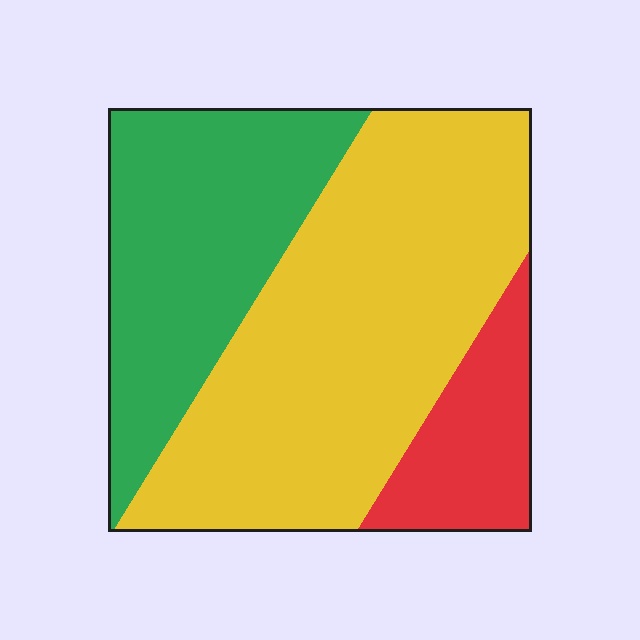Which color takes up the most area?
Yellow, at roughly 55%.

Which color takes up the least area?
Red, at roughly 15%.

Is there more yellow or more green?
Yellow.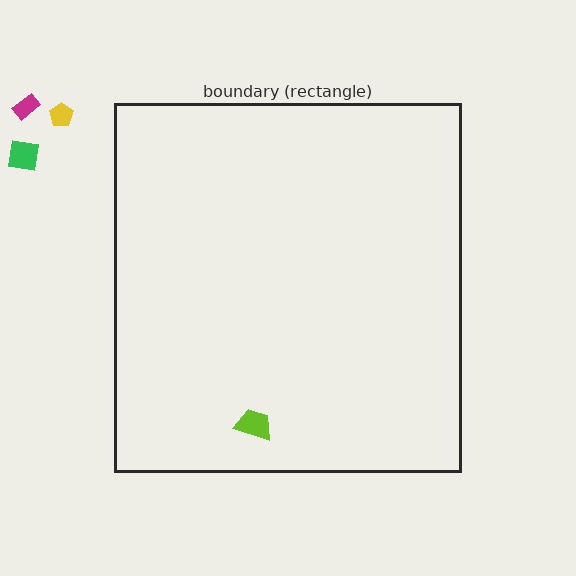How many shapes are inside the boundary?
1 inside, 3 outside.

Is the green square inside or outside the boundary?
Outside.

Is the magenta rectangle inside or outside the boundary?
Outside.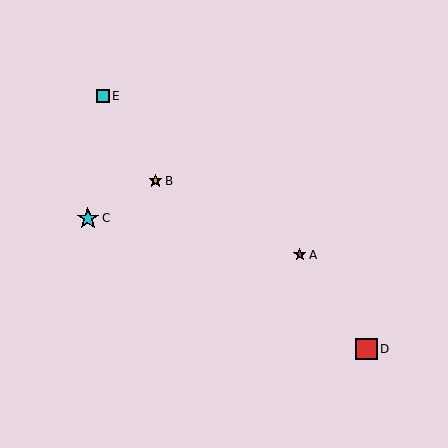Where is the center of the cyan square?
The center of the cyan square is at (103, 96).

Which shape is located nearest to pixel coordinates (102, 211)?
The cyan star (labeled C) at (88, 218) is nearest to that location.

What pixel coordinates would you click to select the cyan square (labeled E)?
Click at (103, 96) to select the cyan square E.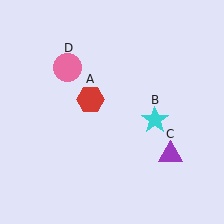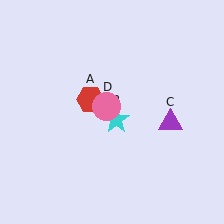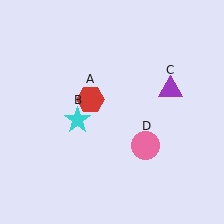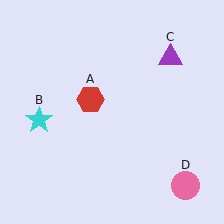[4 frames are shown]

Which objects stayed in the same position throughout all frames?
Red hexagon (object A) remained stationary.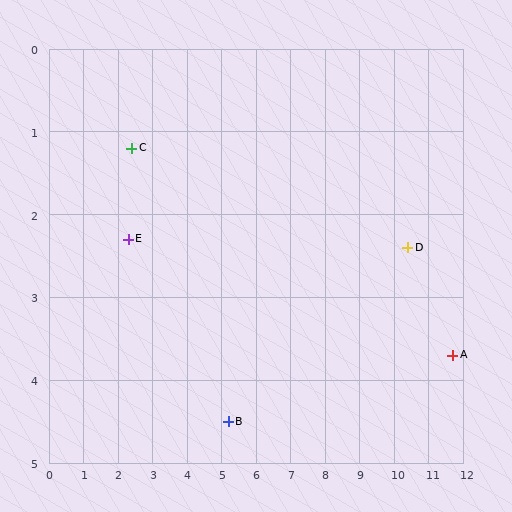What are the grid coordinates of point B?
Point B is at approximately (5.2, 4.5).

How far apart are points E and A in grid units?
Points E and A are about 9.5 grid units apart.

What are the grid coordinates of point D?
Point D is at approximately (10.4, 2.4).